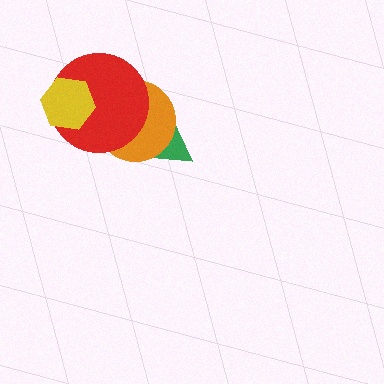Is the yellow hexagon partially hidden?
No, no other shape covers it.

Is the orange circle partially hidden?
Yes, it is partially covered by another shape.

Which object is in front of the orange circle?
The red circle is in front of the orange circle.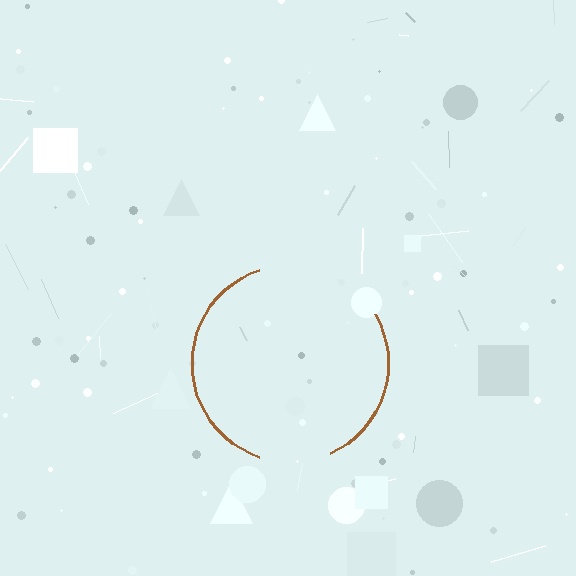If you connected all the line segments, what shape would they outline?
They would outline a circle.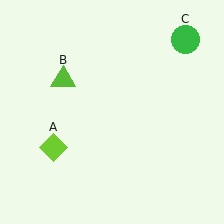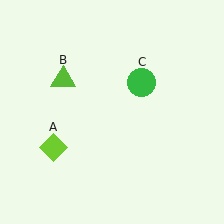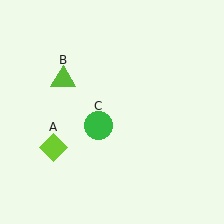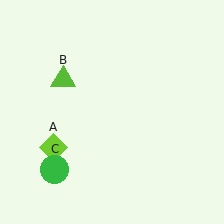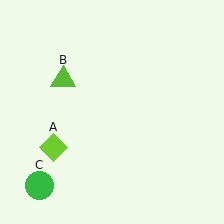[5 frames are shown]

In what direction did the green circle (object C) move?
The green circle (object C) moved down and to the left.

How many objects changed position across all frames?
1 object changed position: green circle (object C).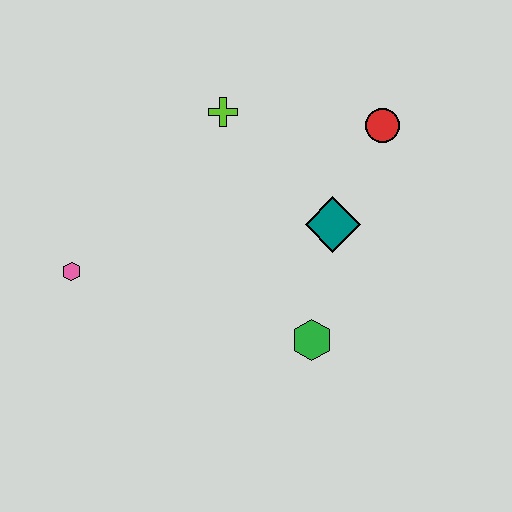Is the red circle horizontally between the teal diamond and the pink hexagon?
No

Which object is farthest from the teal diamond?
The pink hexagon is farthest from the teal diamond.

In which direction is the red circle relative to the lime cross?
The red circle is to the right of the lime cross.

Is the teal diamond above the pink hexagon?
Yes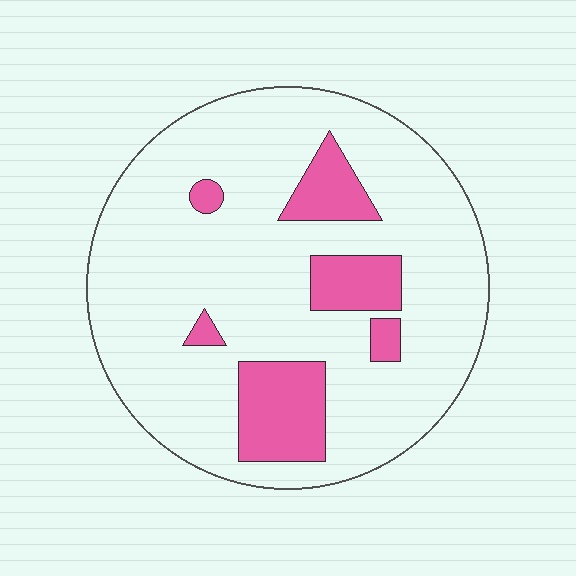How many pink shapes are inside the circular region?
6.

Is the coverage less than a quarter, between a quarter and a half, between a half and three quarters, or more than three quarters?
Less than a quarter.